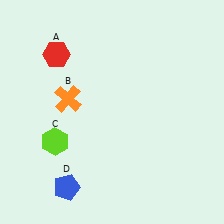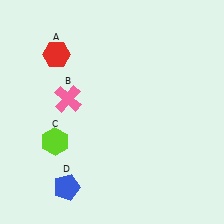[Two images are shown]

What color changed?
The cross (B) changed from orange in Image 1 to pink in Image 2.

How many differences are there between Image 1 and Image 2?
There is 1 difference between the two images.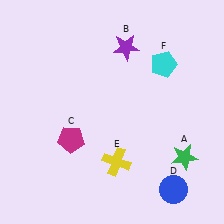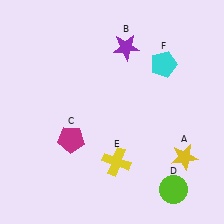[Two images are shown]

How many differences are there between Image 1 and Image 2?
There are 2 differences between the two images.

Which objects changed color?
A changed from green to yellow. D changed from blue to lime.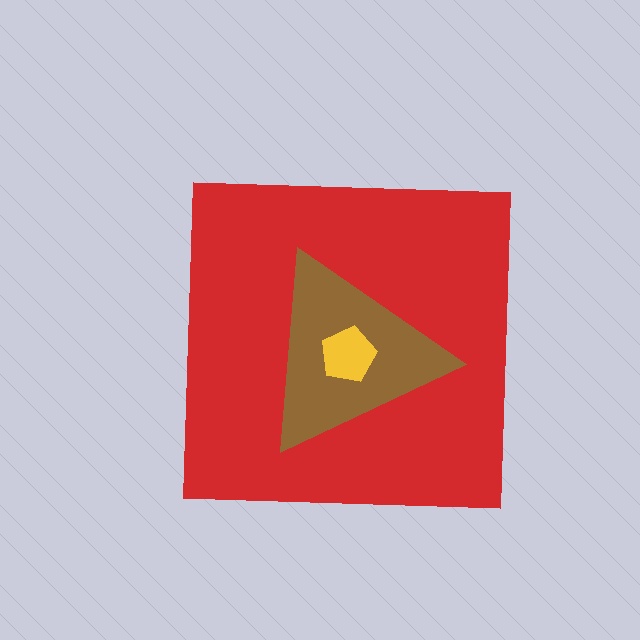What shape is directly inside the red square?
The brown triangle.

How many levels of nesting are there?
3.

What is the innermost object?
The yellow pentagon.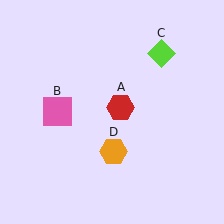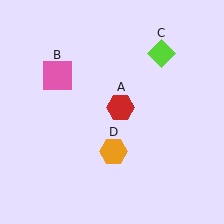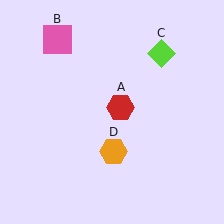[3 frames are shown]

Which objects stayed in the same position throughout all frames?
Red hexagon (object A) and lime diamond (object C) and orange hexagon (object D) remained stationary.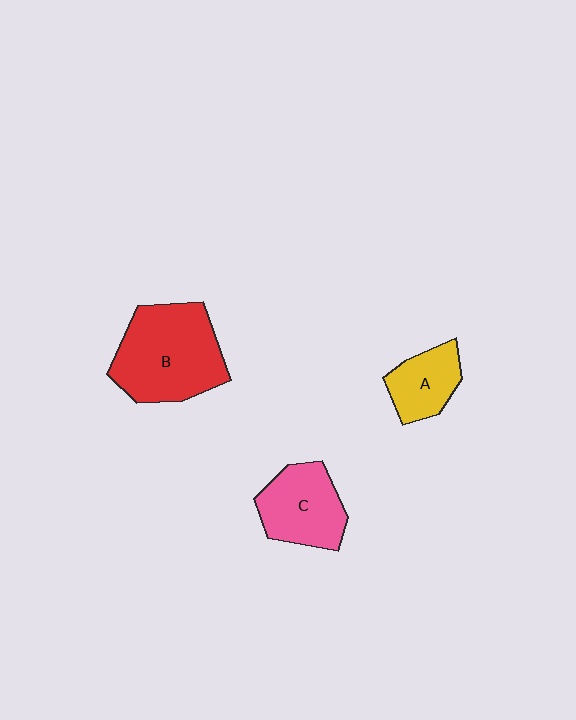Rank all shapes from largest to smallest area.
From largest to smallest: B (red), C (pink), A (yellow).